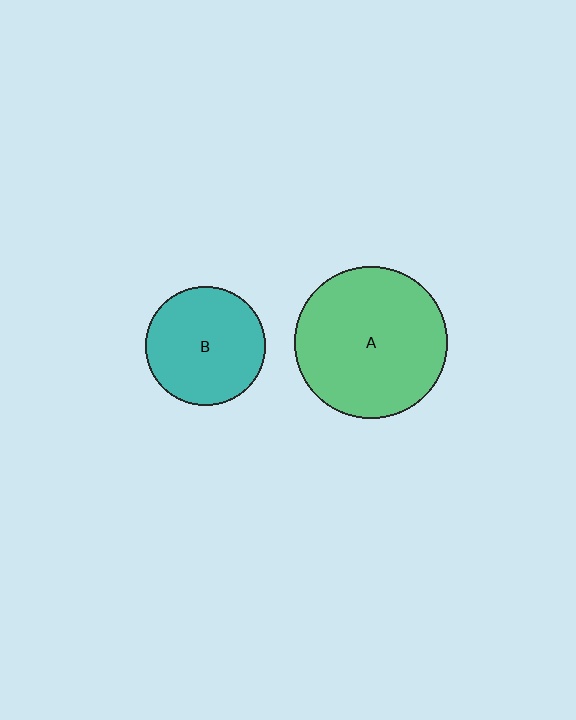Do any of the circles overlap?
No, none of the circles overlap.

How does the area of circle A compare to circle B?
Approximately 1.6 times.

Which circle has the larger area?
Circle A (green).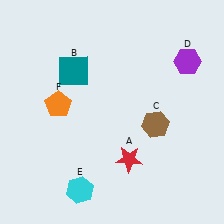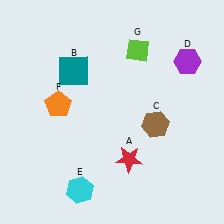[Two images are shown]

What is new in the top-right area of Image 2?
A lime diamond (G) was added in the top-right area of Image 2.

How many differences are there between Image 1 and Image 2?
There is 1 difference between the two images.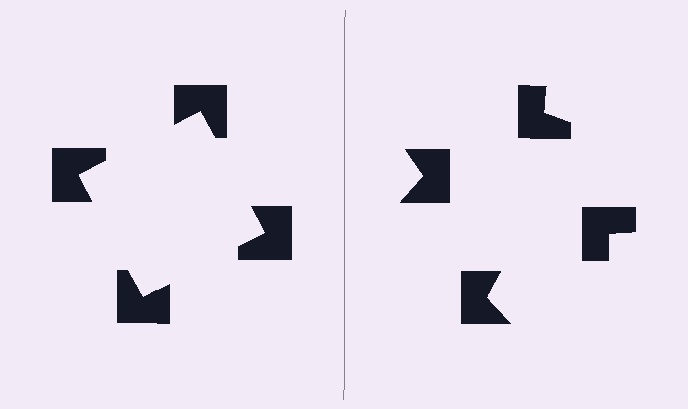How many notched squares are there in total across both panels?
8 — 4 on each side.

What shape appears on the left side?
An illusory square.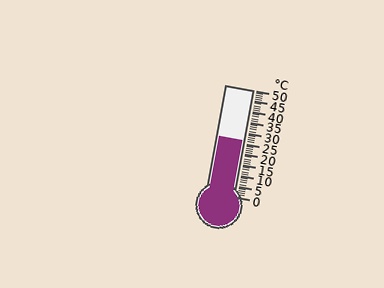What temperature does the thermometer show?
The thermometer shows approximately 26°C.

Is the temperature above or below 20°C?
The temperature is above 20°C.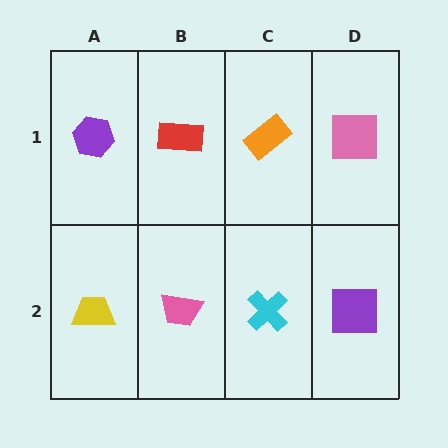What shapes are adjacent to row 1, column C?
A cyan cross (row 2, column C), a red rectangle (row 1, column B), a pink square (row 1, column D).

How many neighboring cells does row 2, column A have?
2.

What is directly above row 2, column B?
A red rectangle.